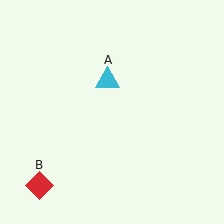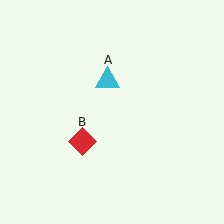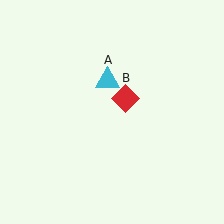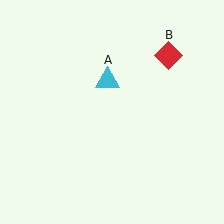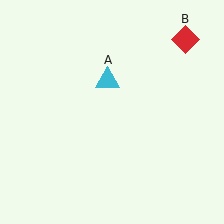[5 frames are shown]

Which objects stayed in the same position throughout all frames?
Cyan triangle (object A) remained stationary.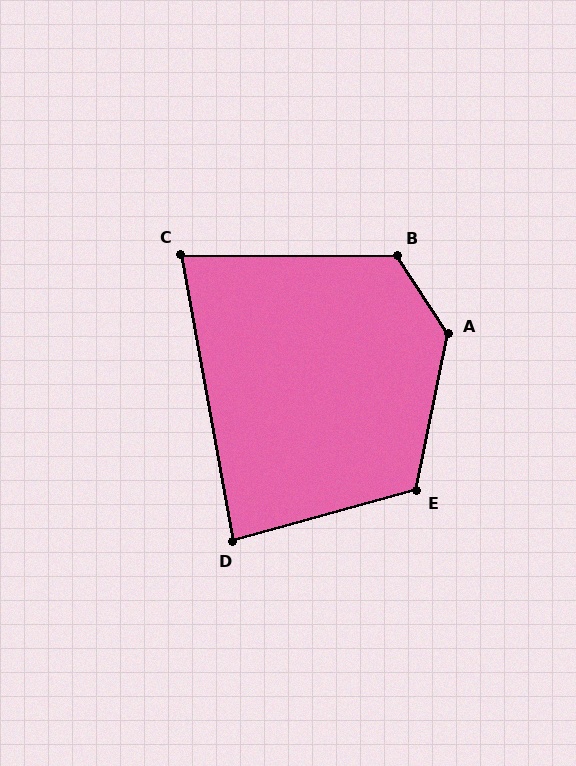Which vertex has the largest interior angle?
A, at approximately 135 degrees.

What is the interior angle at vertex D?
Approximately 85 degrees (acute).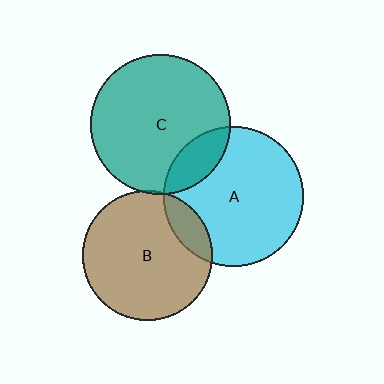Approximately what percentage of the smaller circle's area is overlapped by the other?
Approximately 15%.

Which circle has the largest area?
Circle C (teal).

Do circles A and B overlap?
Yes.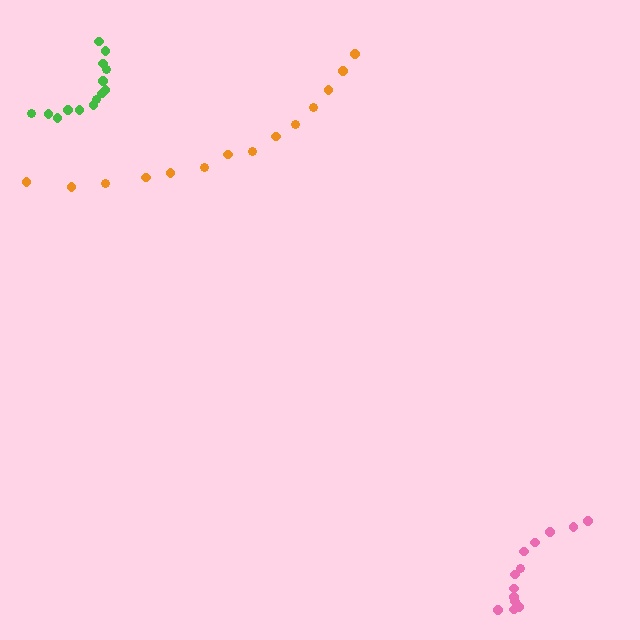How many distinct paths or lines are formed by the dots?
There are 3 distinct paths.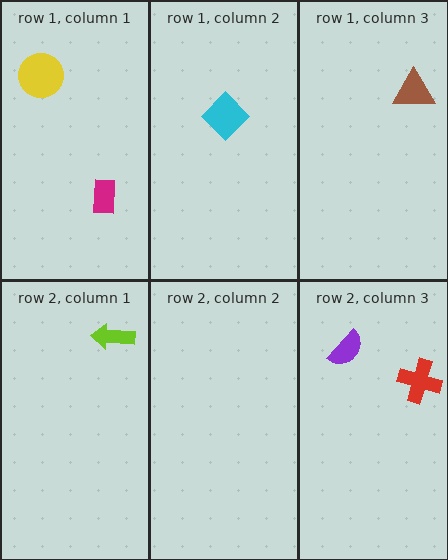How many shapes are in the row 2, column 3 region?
2.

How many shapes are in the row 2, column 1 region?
1.